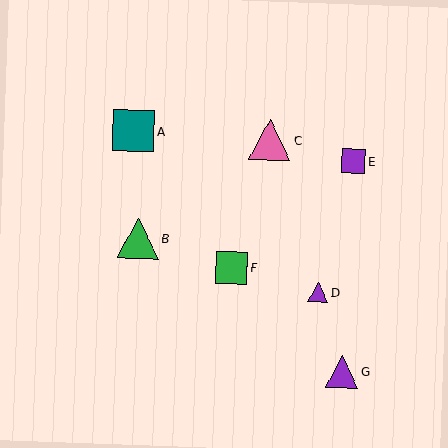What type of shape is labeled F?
Shape F is a green square.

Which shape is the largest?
The pink triangle (labeled C) is the largest.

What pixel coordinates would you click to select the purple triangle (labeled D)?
Click at (318, 292) to select the purple triangle D.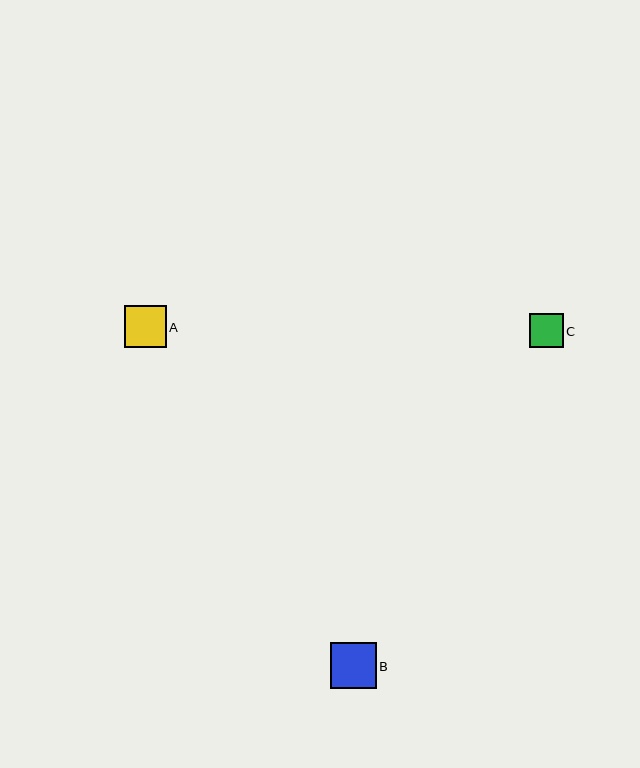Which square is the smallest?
Square C is the smallest with a size of approximately 34 pixels.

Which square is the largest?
Square B is the largest with a size of approximately 45 pixels.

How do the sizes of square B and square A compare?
Square B and square A are approximately the same size.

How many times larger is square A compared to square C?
Square A is approximately 1.2 times the size of square C.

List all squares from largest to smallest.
From largest to smallest: B, A, C.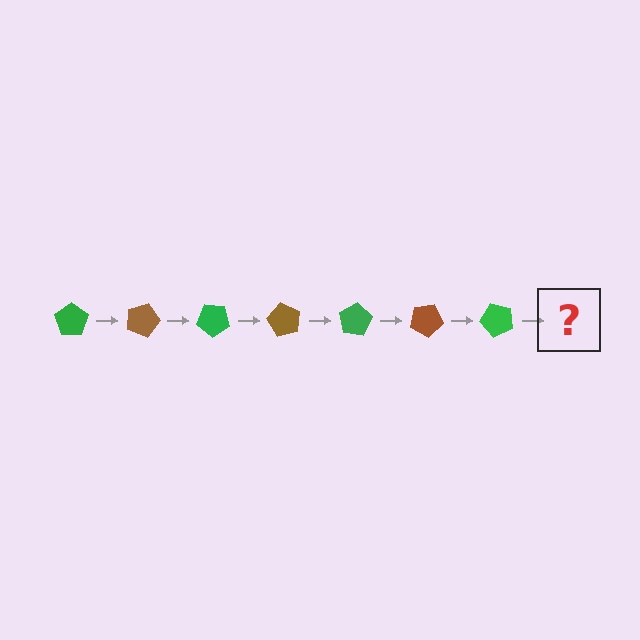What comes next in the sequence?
The next element should be a brown pentagon, rotated 140 degrees from the start.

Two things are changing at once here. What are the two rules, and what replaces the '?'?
The two rules are that it rotates 20 degrees each step and the color cycles through green and brown. The '?' should be a brown pentagon, rotated 140 degrees from the start.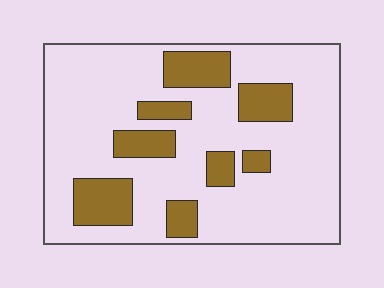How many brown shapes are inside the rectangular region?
8.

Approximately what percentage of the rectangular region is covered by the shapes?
Approximately 20%.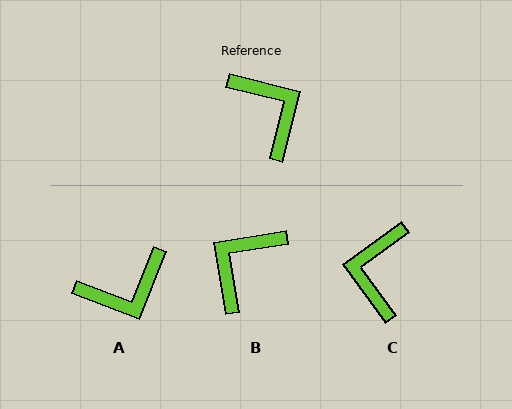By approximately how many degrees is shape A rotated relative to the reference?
Approximately 97 degrees clockwise.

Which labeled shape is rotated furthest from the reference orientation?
C, about 140 degrees away.